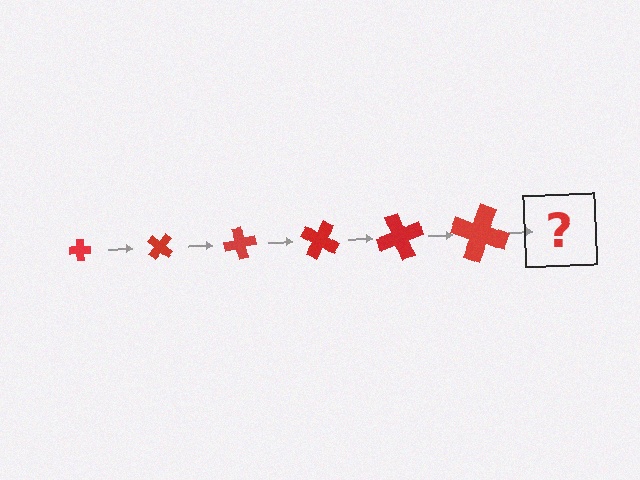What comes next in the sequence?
The next element should be a cross, larger than the previous one and rotated 240 degrees from the start.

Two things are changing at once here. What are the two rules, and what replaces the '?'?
The two rules are that the cross grows larger each step and it rotates 40 degrees each step. The '?' should be a cross, larger than the previous one and rotated 240 degrees from the start.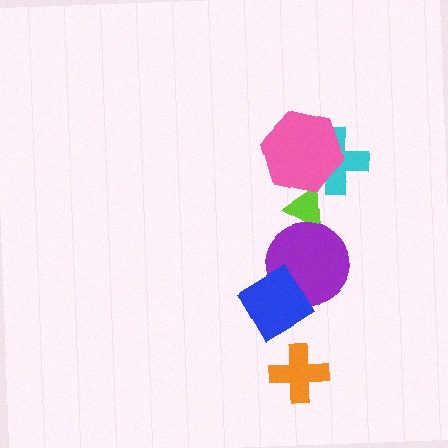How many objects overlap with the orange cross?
0 objects overlap with the orange cross.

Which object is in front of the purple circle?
The blue diamond is in front of the purple circle.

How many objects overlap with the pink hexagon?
2 objects overlap with the pink hexagon.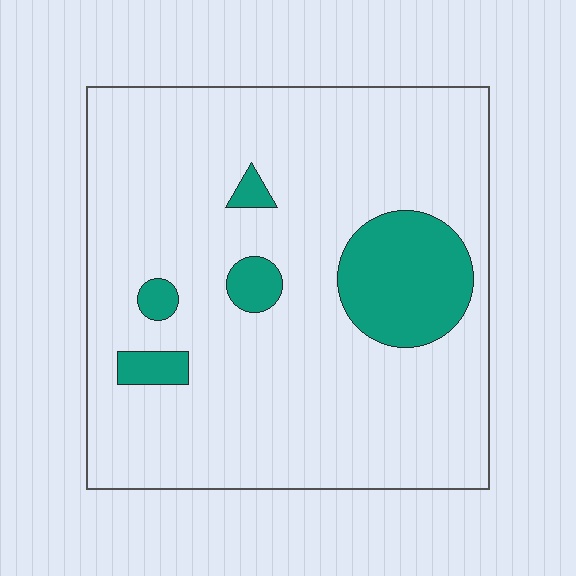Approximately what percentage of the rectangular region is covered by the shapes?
Approximately 15%.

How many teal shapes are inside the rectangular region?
5.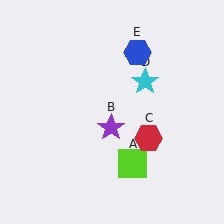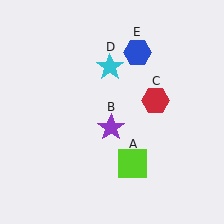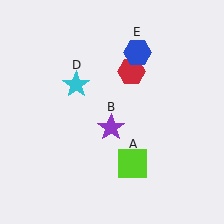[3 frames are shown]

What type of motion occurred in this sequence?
The red hexagon (object C), cyan star (object D) rotated counterclockwise around the center of the scene.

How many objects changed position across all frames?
2 objects changed position: red hexagon (object C), cyan star (object D).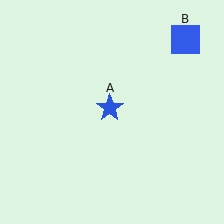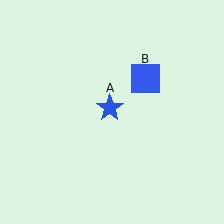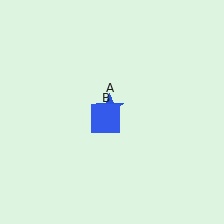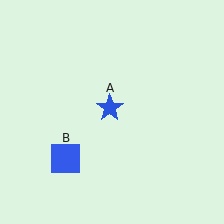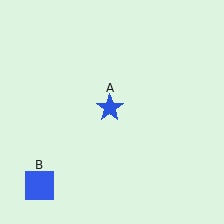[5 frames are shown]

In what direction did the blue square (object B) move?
The blue square (object B) moved down and to the left.